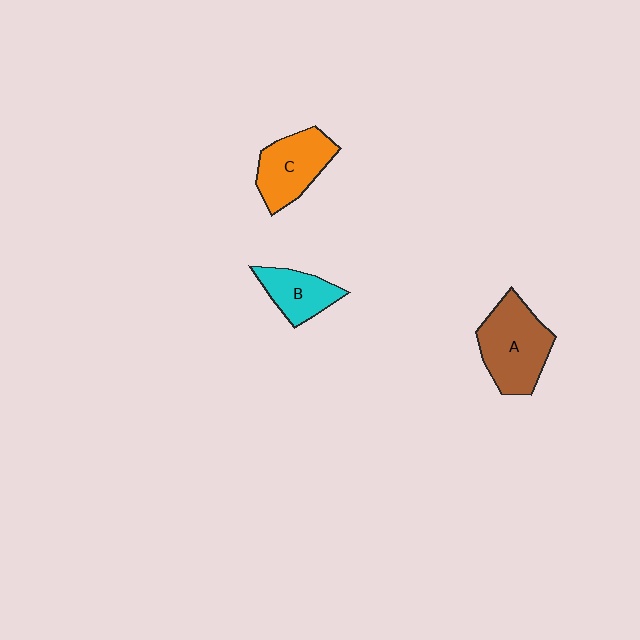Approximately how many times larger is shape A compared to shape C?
Approximately 1.2 times.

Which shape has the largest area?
Shape A (brown).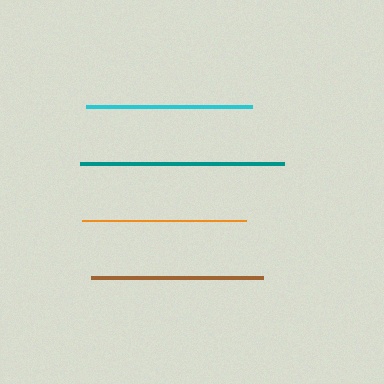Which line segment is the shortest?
The orange line is the shortest at approximately 163 pixels.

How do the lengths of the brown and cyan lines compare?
The brown and cyan lines are approximately the same length.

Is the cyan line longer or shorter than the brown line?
The brown line is longer than the cyan line.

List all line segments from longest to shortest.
From longest to shortest: teal, brown, cyan, orange.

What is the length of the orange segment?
The orange segment is approximately 163 pixels long.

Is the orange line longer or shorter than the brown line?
The brown line is longer than the orange line.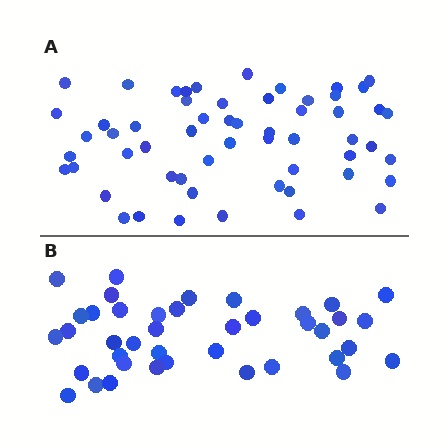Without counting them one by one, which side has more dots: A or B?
Region A (the top region) has more dots.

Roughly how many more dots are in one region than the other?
Region A has approximately 15 more dots than region B.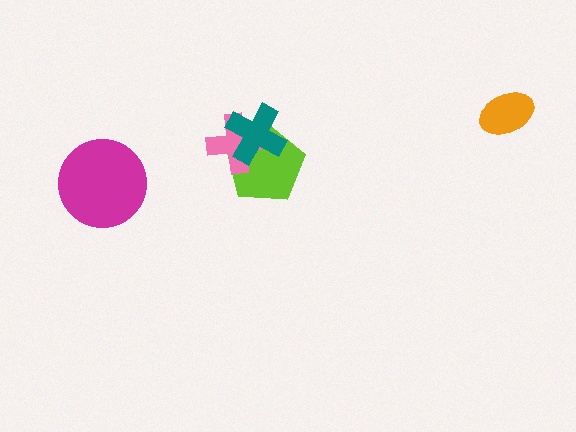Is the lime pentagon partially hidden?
Yes, it is partially covered by another shape.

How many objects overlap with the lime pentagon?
2 objects overlap with the lime pentagon.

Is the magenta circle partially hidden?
No, no other shape covers it.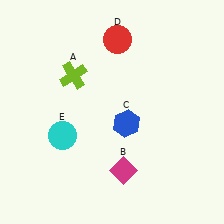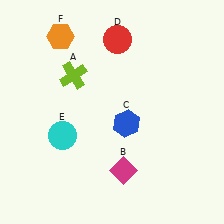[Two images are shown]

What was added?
An orange hexagon (F) was added in Image 2.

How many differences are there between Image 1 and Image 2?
There is 1 difference between the two images.